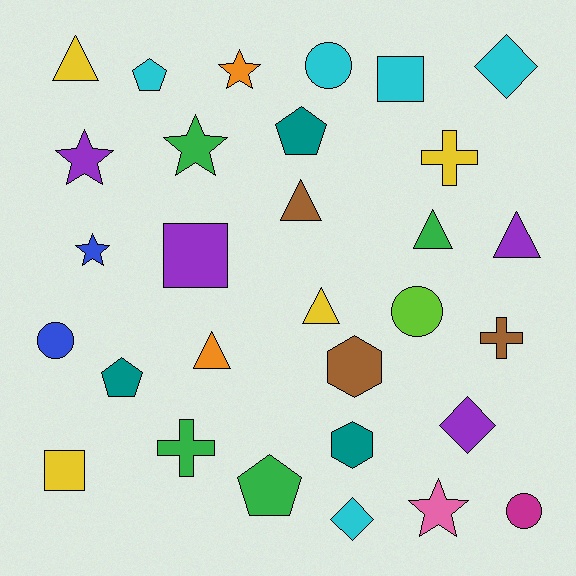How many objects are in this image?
There are 30 objects.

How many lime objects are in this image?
There is 1 lime object.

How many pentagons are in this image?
There are 4 pentagons.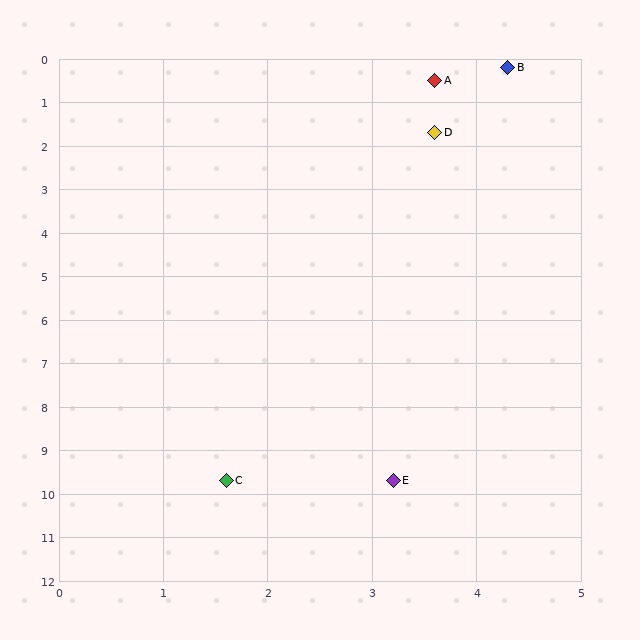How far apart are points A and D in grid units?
Points A and D are about 1.2 grid units apart.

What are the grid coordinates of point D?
Point D is at approximately (3.6, 1.7).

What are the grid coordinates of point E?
Point E is at approximately (3.2, 9.7).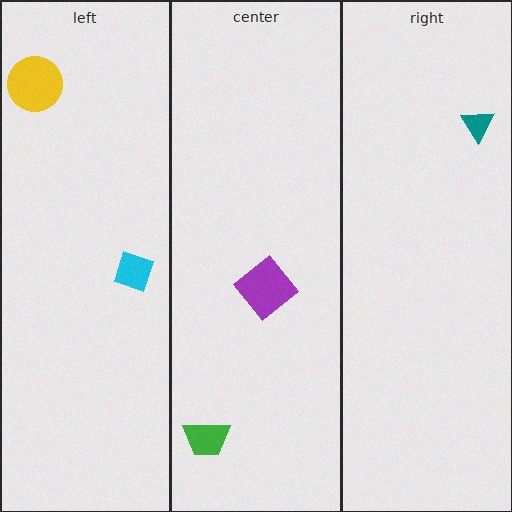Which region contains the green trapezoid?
The center region.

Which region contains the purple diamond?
The center region.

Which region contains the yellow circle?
The left region.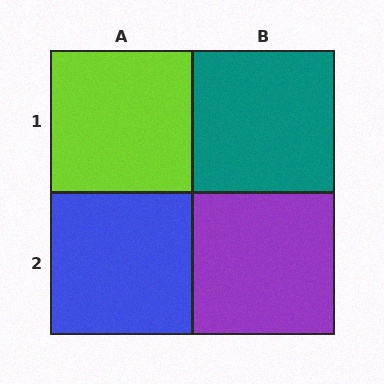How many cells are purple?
1 cell is purple.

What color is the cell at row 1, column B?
Teal.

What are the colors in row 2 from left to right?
Blue, purple.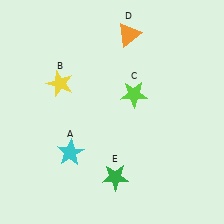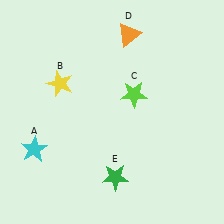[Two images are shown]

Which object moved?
The cyan star (A) moved left.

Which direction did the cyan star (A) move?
The cyan star (A) moved left.